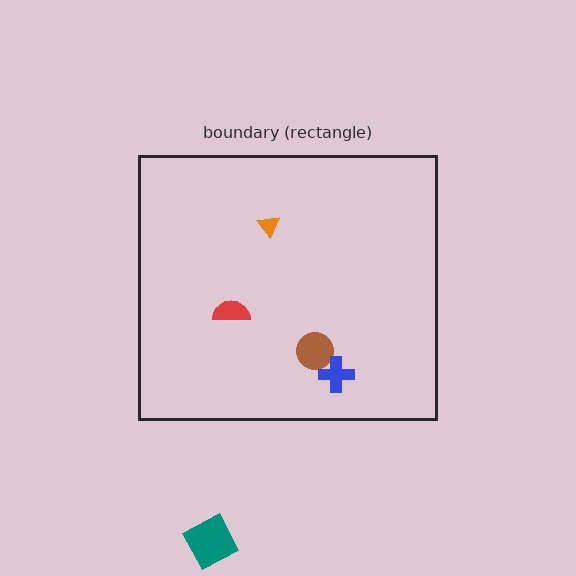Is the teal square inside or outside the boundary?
Outside.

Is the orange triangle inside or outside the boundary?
Inside.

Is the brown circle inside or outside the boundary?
Inside.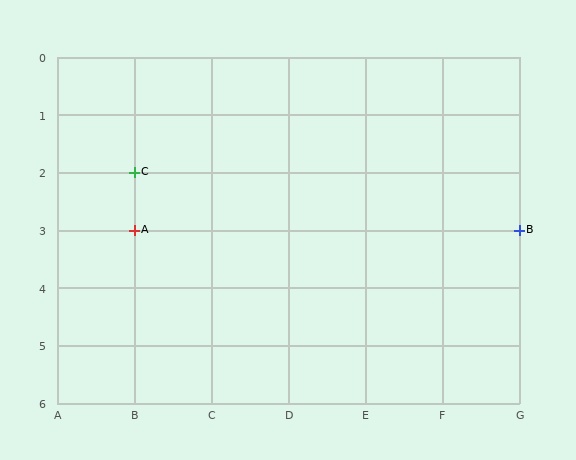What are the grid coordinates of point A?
Point A is at grid coordinates (B, 3).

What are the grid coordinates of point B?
Point B is at grid coordinates (G, 3).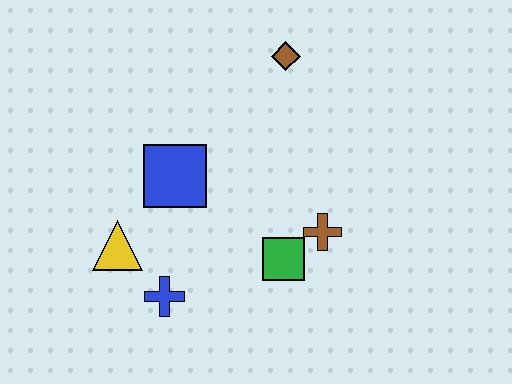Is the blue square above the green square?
Yes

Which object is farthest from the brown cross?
The yellow triangle is farthest from the brown cross.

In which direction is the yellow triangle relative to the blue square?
The yellow triangle is below the blue square.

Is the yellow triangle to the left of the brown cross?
Yes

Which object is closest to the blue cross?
The yellow triangle is closest to the blue cross.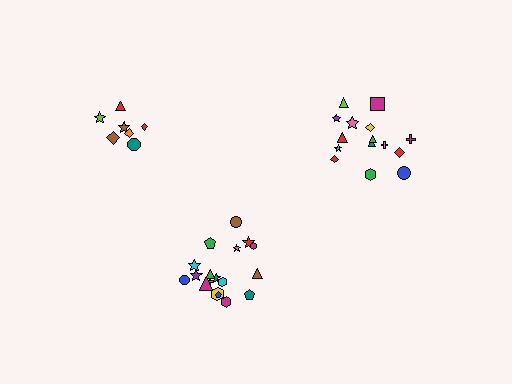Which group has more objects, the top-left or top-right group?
The top-right group.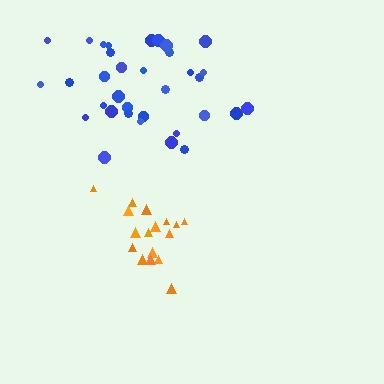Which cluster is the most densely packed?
Orange.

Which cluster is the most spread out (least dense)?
Blue.